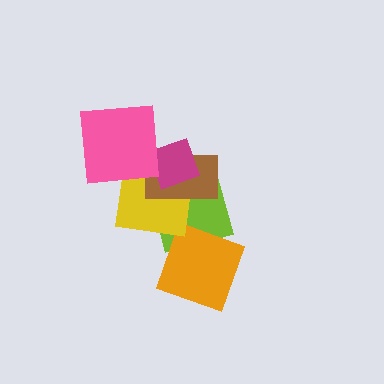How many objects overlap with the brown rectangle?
3 objects overlap with the brown rectangle.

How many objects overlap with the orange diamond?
2 objects overlap with the orange diamond.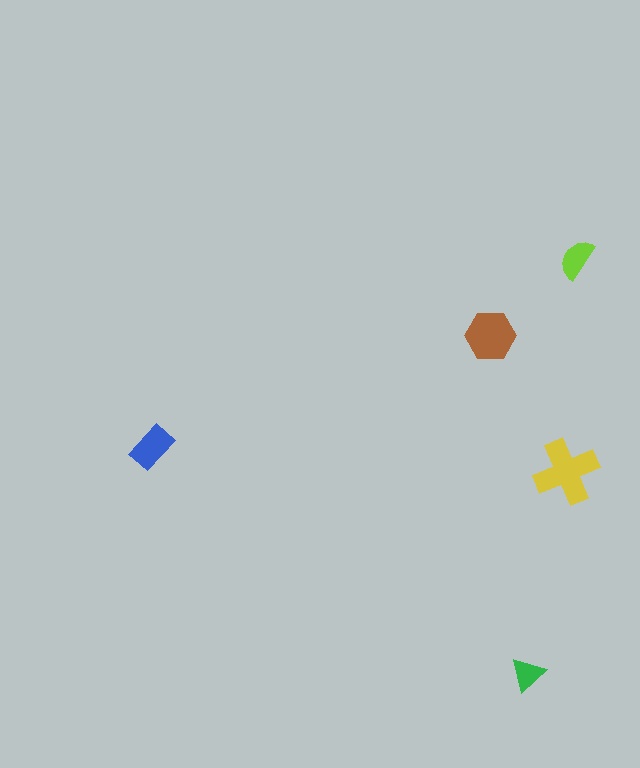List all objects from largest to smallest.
The yellow cross, the brown hexagon, the blue rectangle, the lime semicircle, the green triangle.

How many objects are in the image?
There are 5 objects in the image.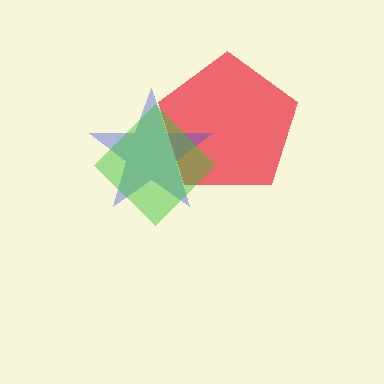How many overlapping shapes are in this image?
There are 3 overlapping shapes in the image.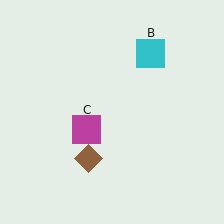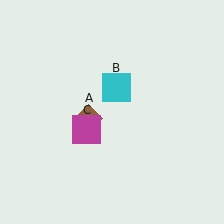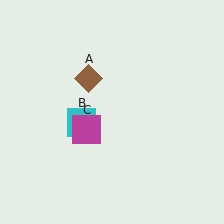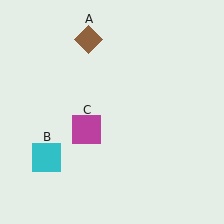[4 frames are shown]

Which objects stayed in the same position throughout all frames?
Magenta square (object C) remained stationary.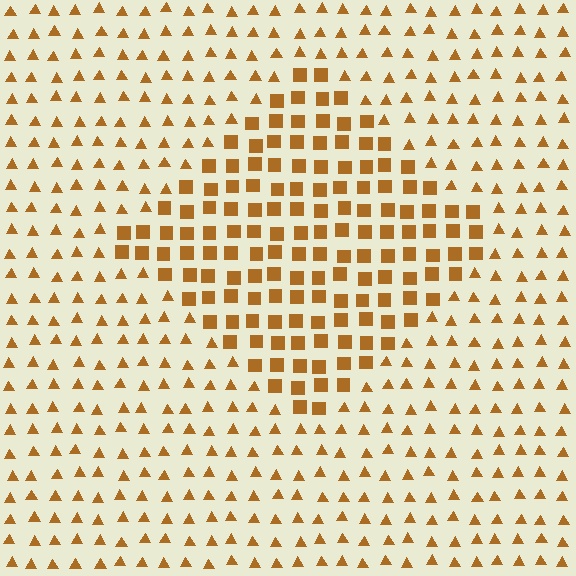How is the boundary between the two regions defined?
The boundary is defined by a change in element shape: squares inside vs. triangles outside. All elements share the same color and spacing.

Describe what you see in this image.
The image is filled with small brown elements arranged in a uniform grid. A diamond-shaped region contains squares, while the surrounding area contains triangles. The boundary is defined purely by the change in element shape.